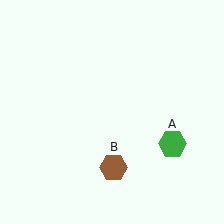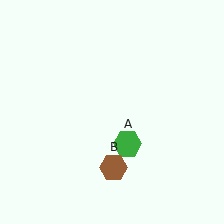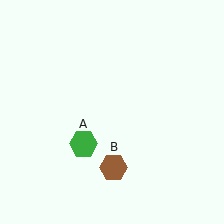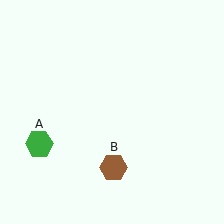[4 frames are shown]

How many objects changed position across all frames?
1 object changed position: green hexagon (object A).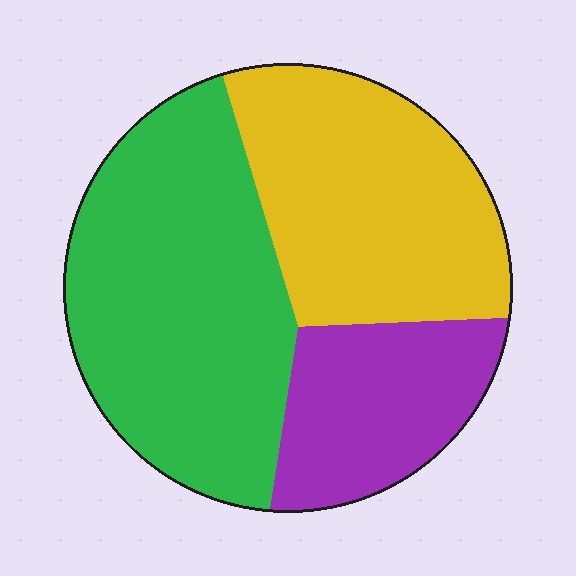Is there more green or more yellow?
Green.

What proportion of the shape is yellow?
Yellow covers roughly 35% of the shape.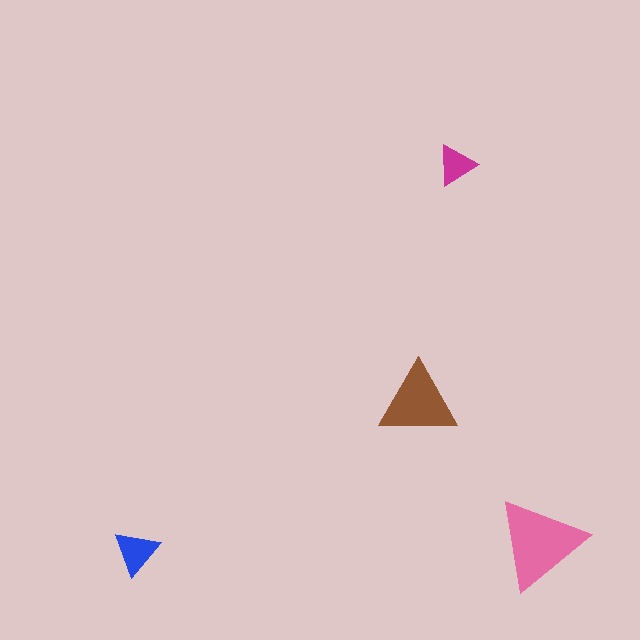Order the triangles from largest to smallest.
the pink one, the brown one, the blue one, the magenta one.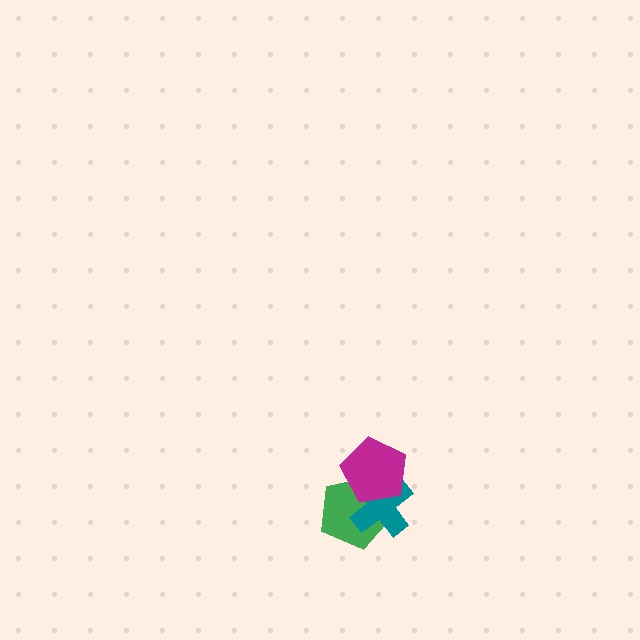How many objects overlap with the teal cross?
2 objects overlap with the teal cross.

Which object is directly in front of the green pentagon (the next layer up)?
The teal cross is directly in front of the green pentagon.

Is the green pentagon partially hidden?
Yes, it is partially covered by another shape.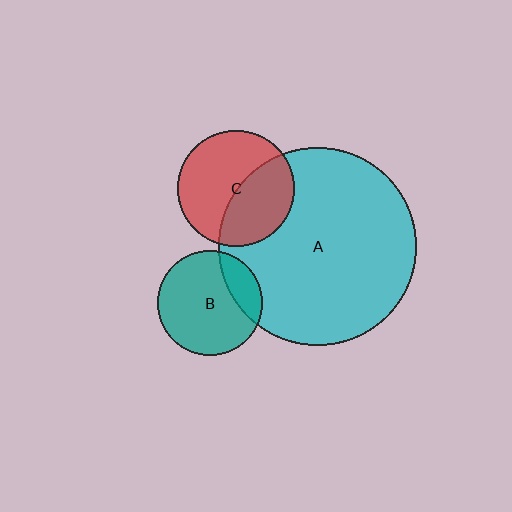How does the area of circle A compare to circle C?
Approximately 2.9 times.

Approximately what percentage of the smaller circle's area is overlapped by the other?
Approximately 20%.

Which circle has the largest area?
Circle A (cyan).